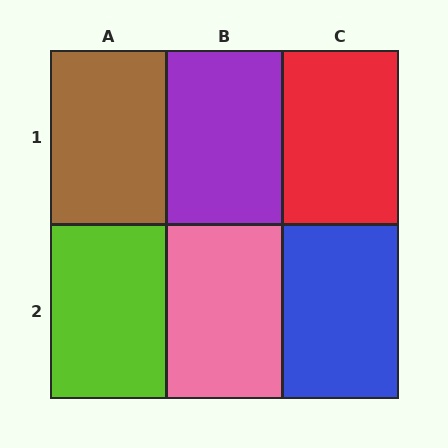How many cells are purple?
1 cell is purple.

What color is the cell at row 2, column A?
Lime.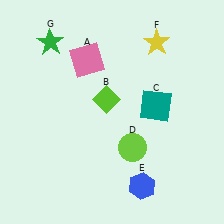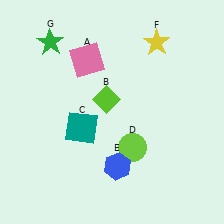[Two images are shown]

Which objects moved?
The objects that moved are: the teal square (C), the blue hexagon (E).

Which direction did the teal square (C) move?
The teal square (C) moved left.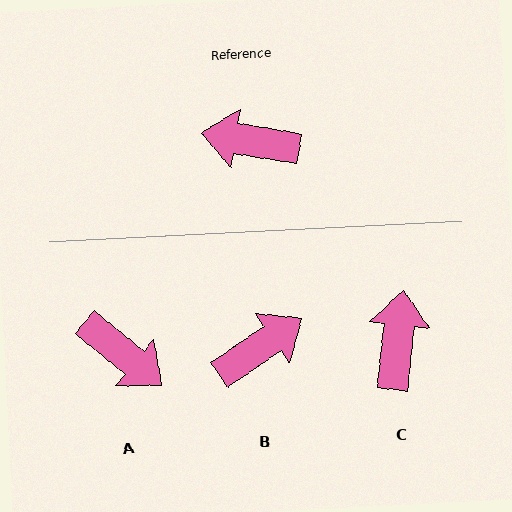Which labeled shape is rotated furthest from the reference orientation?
A, about 150 degrees away.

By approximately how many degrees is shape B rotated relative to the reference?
Approximately 136 degrees clockwise.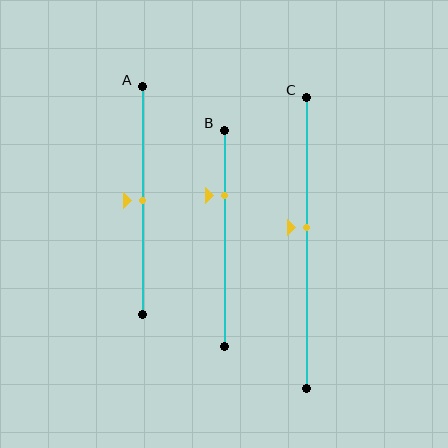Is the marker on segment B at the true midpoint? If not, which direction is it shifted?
No, the marker on segment B is shifted upward by about 20% of the segment length.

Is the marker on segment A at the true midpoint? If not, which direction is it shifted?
Yes, the marker on segment A is at the true midpoint.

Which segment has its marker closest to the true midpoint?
Segment A has its marker closest to the true midpoint.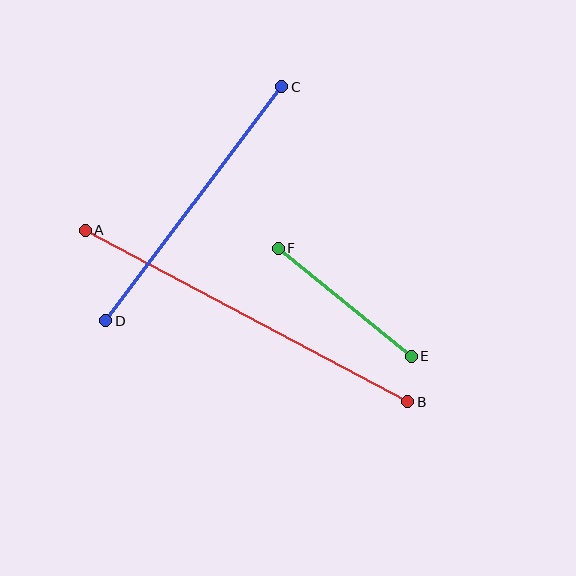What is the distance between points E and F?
The distance is approximately 172 pixels.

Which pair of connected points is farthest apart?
Points A and B are farthest apart.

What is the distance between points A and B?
The distance is approximately 365 pixels.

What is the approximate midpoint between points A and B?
The midpoint is at approximately (247, 316) pixels.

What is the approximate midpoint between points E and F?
The midpoint is at approximately (345, 302) pixels.